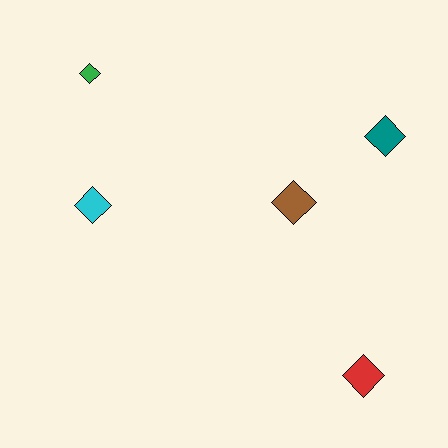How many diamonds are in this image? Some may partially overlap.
There are 5 diamonds.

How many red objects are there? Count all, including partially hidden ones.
There is 1 red object.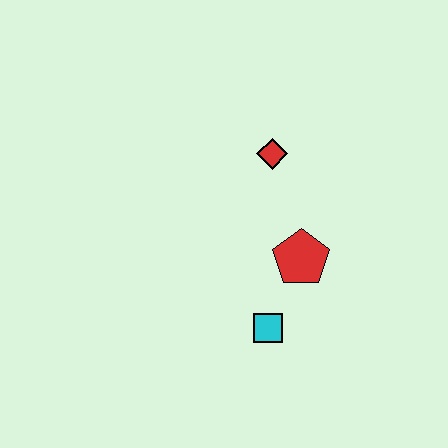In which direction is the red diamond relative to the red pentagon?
The red diamond is above the red pentagon.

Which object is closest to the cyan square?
The red pentagon is closest to the cyan square.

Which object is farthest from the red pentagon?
The red diamond is farthest from the red pentagon.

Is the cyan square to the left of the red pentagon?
Yes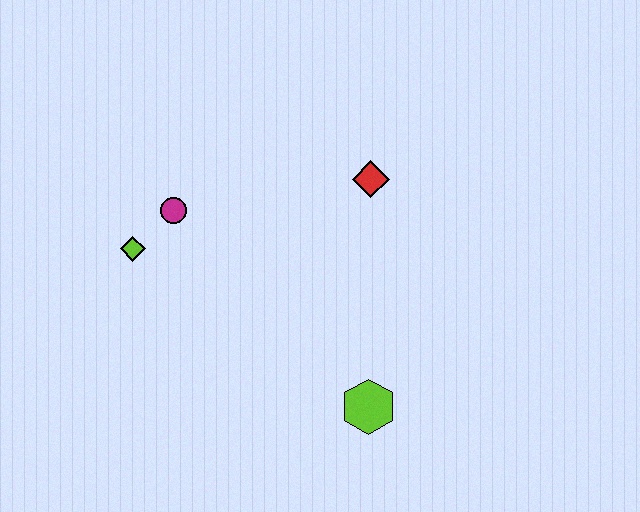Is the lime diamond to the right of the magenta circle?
No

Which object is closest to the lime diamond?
The magenta circle is closest to the lime diamond.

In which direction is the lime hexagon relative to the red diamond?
The lime hexagon is below the red diamond.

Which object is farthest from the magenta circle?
The lime hexagon is farthest from the magenta circle.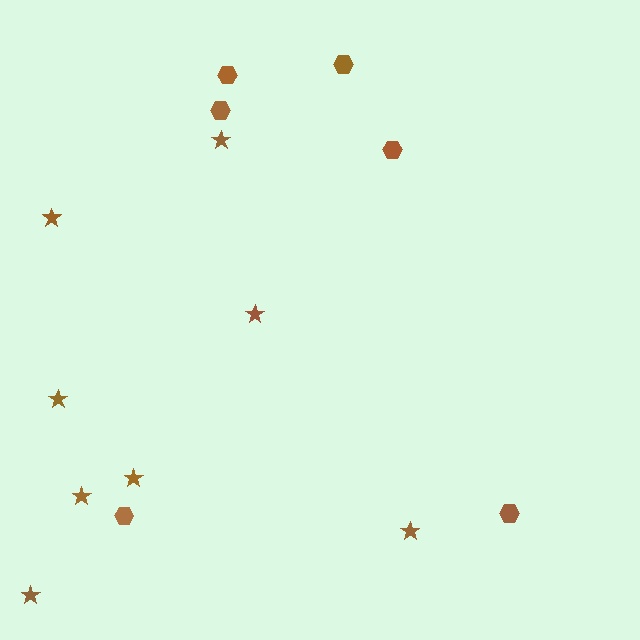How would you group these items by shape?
There are 2 groups: one group of stars (8) and one group of hexagons (6).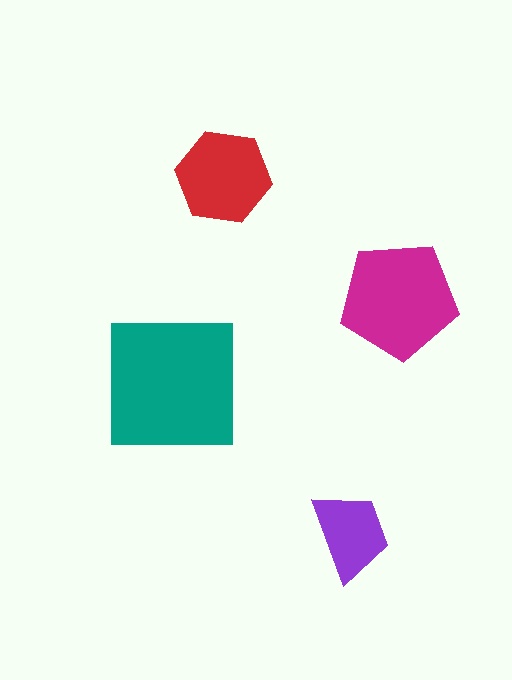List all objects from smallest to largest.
The purple trapezoid, the red hexagon, the magenta pentagon, the teal square.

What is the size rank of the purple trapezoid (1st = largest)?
4th.